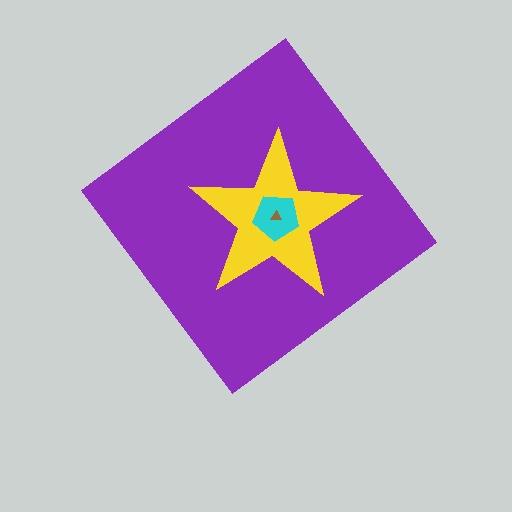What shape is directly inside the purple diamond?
The yellow star.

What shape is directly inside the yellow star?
The cyan pentagon.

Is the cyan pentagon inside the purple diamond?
Yes.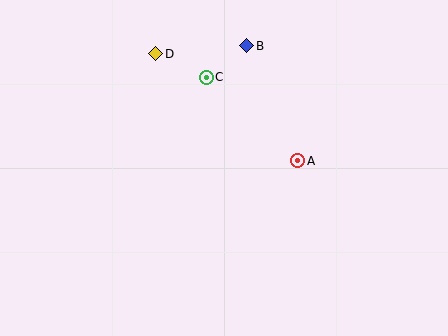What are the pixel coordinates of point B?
Point B is at (247, 46).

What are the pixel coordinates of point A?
Point A is at (298, 161).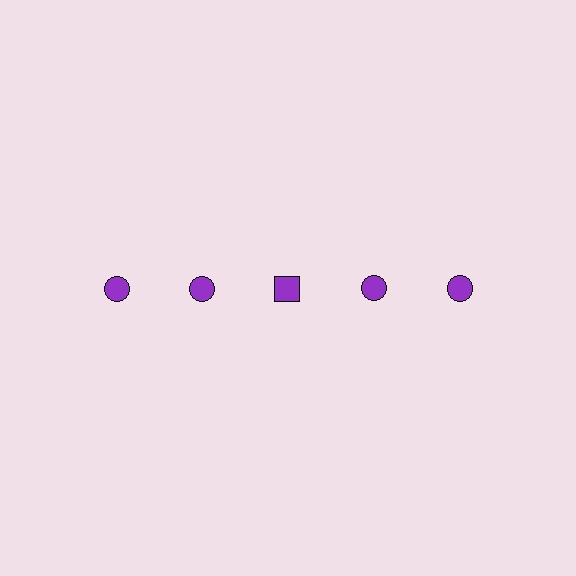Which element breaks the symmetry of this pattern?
The purple square in the top row, center column breaks the symmetry. All other shapes are purple circles.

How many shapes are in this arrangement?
There are 5 shapes arranged in a grid pattern.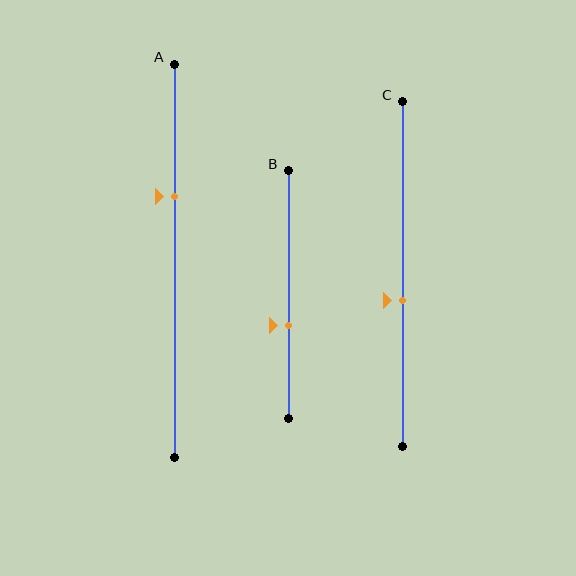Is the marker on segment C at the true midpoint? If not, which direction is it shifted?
No, the marker on segment C is shifted downward by about 8% of the segment length.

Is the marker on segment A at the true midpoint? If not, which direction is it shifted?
No, the marker on segment A is shifted upward by about 16% of the segment length.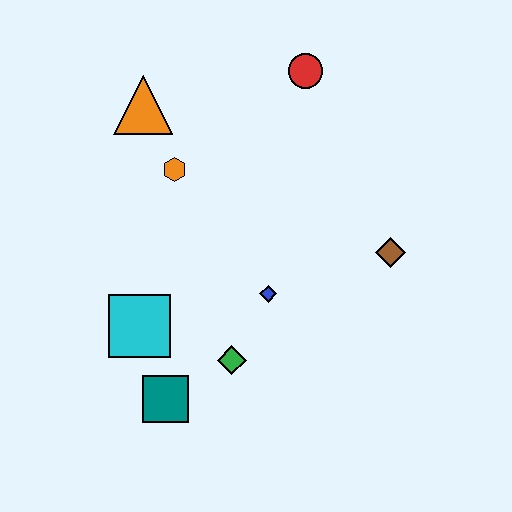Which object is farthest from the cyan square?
The red circle is farthest from the cyan square.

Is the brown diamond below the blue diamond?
No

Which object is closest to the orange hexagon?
The orange triangle is closest to the orange hexagon.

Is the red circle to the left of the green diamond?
No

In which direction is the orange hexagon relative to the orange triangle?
The orange hexagon is below the orange triangle.